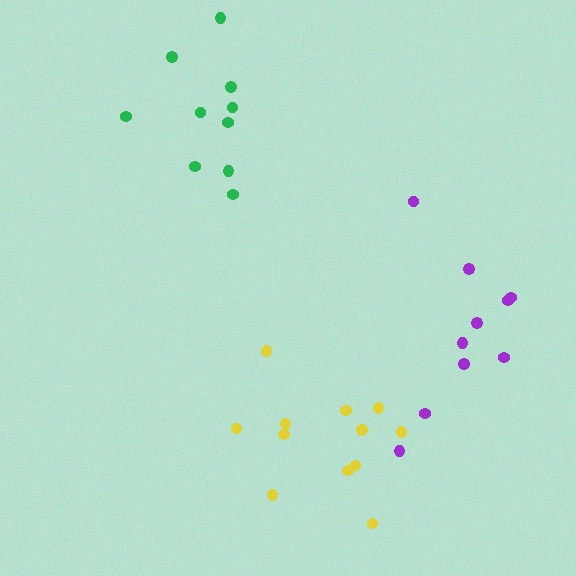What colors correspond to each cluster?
The clusters are colored: green, yellow, purple.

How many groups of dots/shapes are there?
There are 3 groups.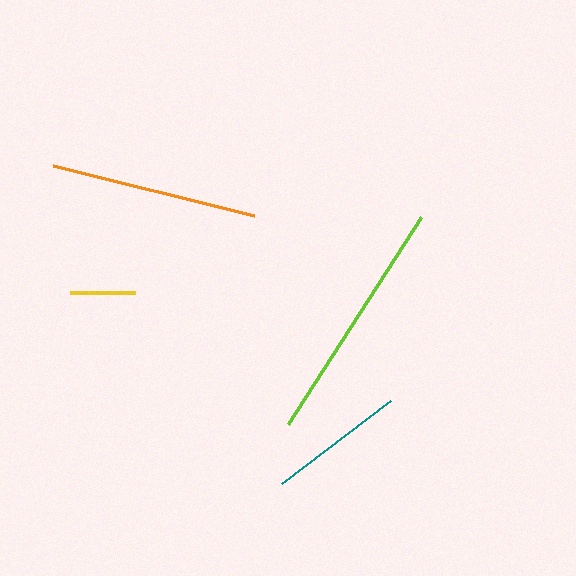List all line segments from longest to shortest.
From longest to shortest: lime, orange, teal, yellow.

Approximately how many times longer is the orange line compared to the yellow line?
The orange line is approximately 3.2 times the length of the yellow line.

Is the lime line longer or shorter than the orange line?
The lime line is longer than the orange line.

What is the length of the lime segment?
The lime segment is approximately 246 pixels long.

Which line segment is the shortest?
The yellow line is the shortest at approximately 65 pixels.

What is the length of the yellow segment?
The yellow segment is approximately 65 pixels long.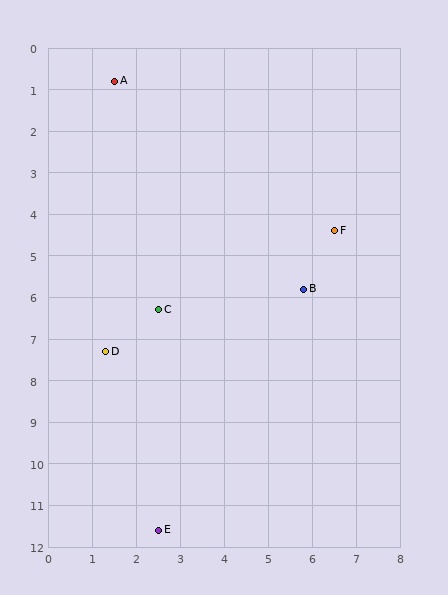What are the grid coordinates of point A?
Point A is at approximately (1.5, 0.8).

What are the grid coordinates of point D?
Point D is at approximately (1.3, 7.3).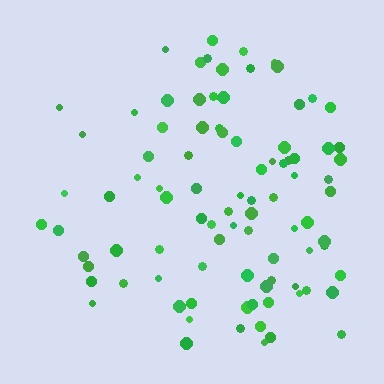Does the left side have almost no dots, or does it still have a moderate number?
Still a moderate number, just noticeably fewer than the right.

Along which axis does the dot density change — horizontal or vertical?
Horizontal.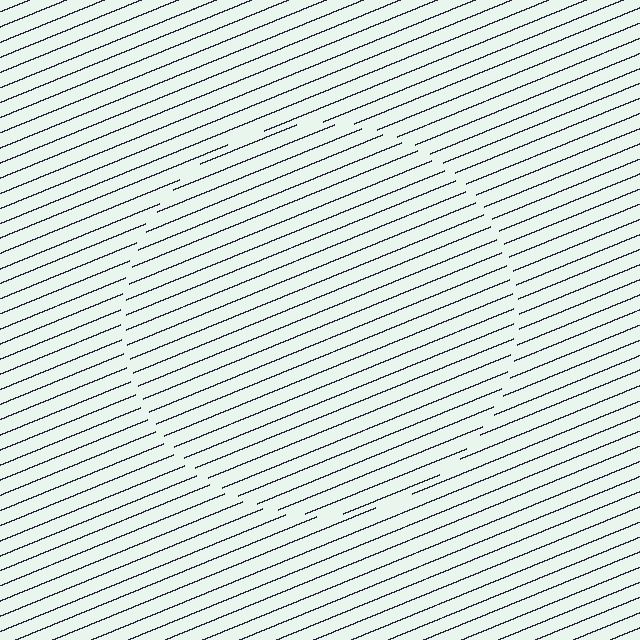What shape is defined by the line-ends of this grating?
An illusory circle. The interior of the shape contains the same grating, shifted by half a period — the contour is defined by the phase discontinuity where line-ends from the inner and outer gratings abut.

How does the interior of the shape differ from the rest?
The interior of the shape contains the same grating, shifted by half a period — the contour is defined by the phase discontinuity where line-ends from the inner and outer gratings abut.